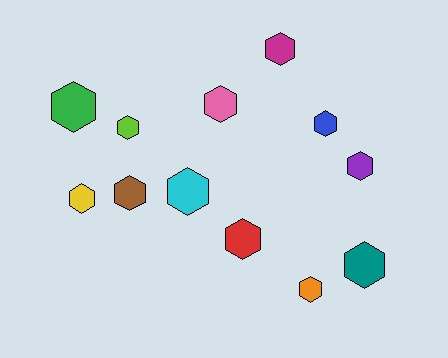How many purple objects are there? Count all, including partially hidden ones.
There is 1 purple object.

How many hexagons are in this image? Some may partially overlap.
There are 12 hexagons.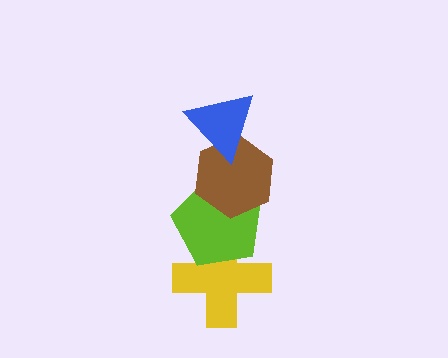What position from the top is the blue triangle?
The blue triangle is 1st from the top.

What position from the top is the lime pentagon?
The lime pentagon is 3rd from the top.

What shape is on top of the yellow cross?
The lime pentagon is on top of the yellow cross.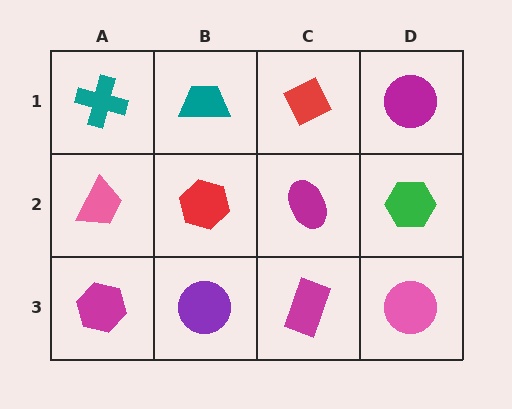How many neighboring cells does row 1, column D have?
2.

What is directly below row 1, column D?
A green hexagon.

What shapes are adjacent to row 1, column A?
A pink trapezoid (row 2, column A), a teal trapezoid (row 1, column B).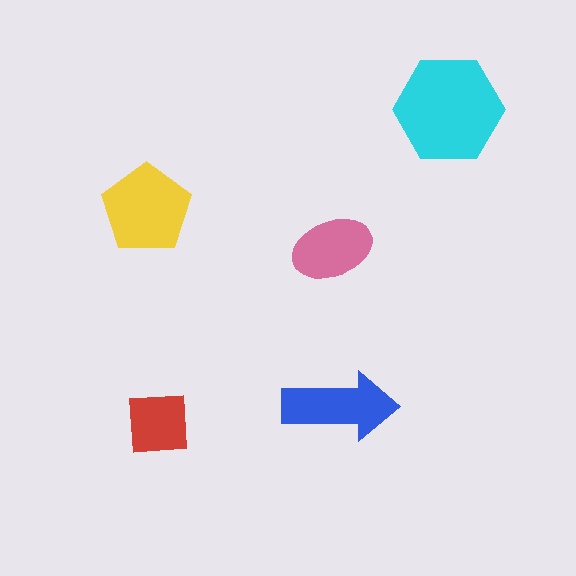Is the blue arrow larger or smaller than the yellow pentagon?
Smaller.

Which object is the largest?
The cyan hexagon.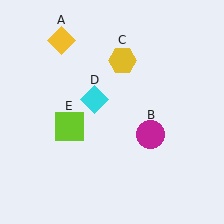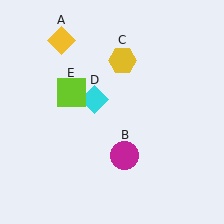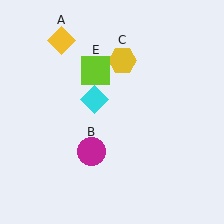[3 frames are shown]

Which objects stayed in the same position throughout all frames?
Yellow diamond (object A) and yellow hexagon (object C) and cyan diamond (object D) remained stationary.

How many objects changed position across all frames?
2 objects changed position: magenta circle (object B), lime square (object E).